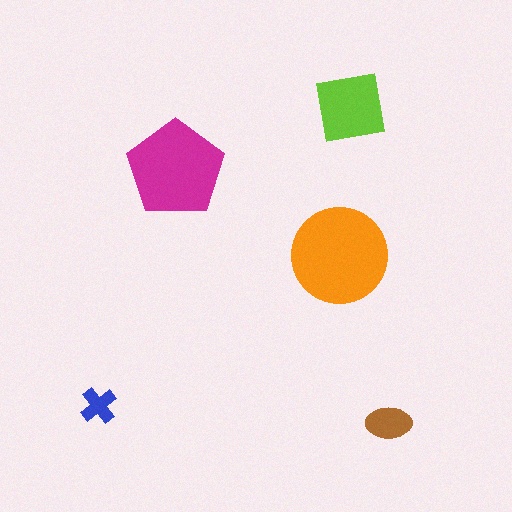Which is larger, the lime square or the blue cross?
The lime square.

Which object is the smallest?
The blue cross.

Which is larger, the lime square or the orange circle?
The orange circle.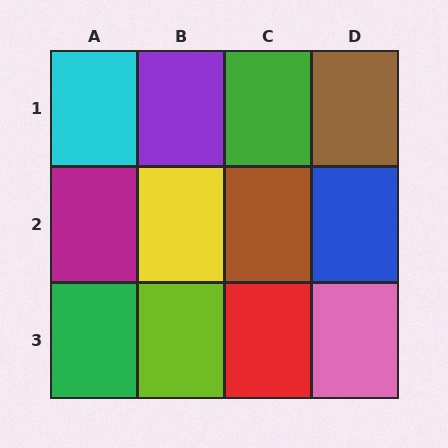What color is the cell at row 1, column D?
Brown.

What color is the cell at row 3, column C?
Red.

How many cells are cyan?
1 cell is cyan.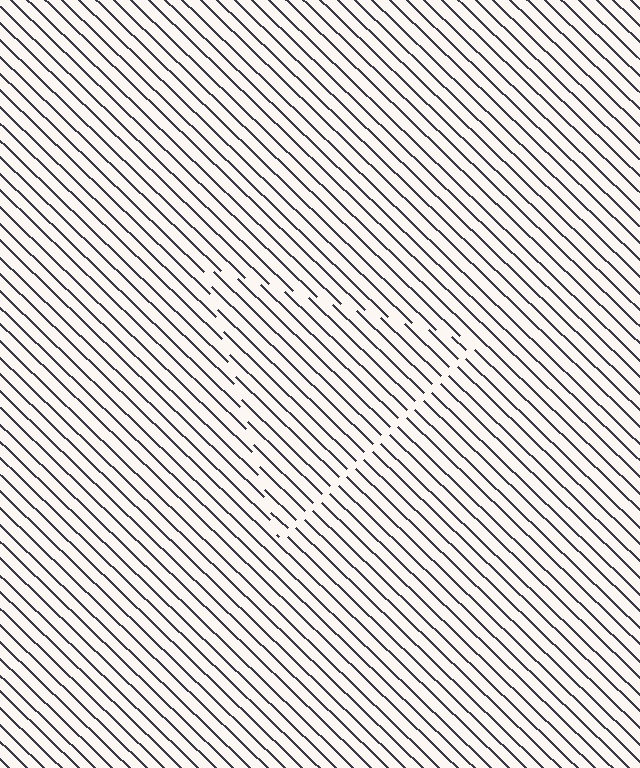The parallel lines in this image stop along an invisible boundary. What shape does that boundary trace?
An illusory triangle. The interior of the shape contains the same grating, shifted by half a period — the contour is defined by the phase discontinuity where line-ends from the inner and outer gratings abut.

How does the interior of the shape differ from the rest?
The interior of the shape contains the same grating, shifted by half a period — the contour is defined by the phase discontinuity where line-ends from the inner and outer gratings abut.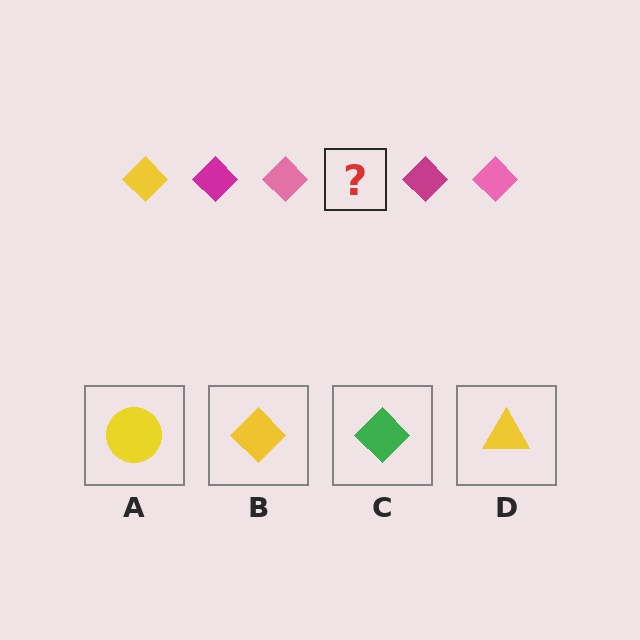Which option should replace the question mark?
Option B.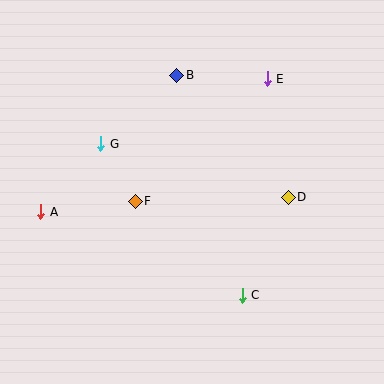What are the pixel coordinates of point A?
Point A is at (41, 212).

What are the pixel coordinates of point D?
Point D is at (288, 197).